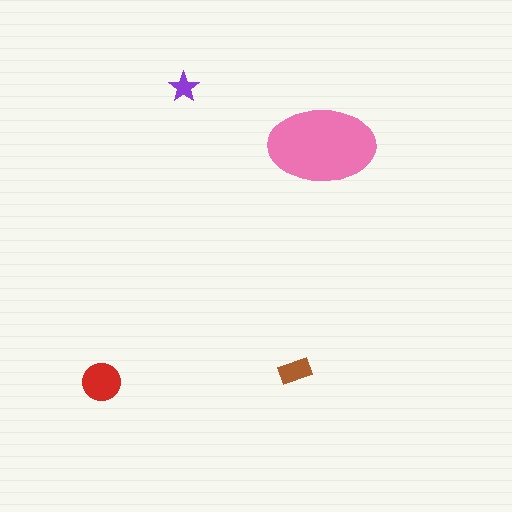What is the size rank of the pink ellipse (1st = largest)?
1st.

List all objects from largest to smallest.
The pink ellipse, the red circle, the brown rectangle, the purple star.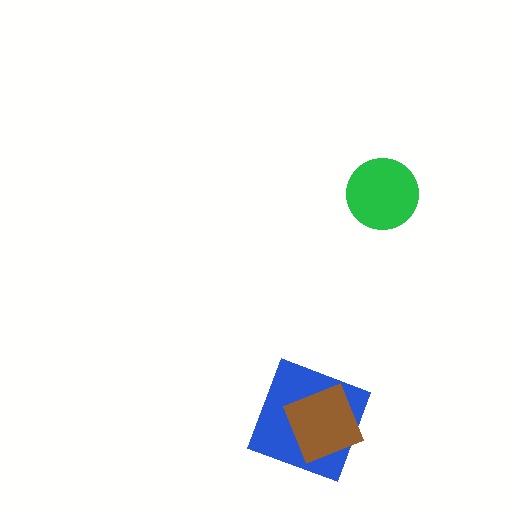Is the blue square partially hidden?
Yes, it is partially covered by another shape.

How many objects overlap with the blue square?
1 object overlaps with the blue square.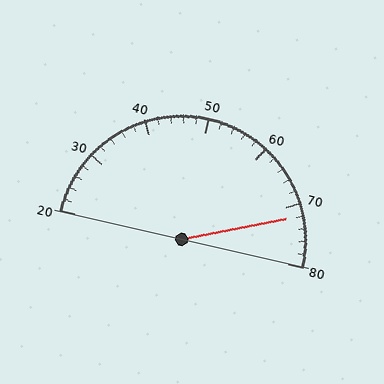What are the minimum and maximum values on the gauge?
The gauge ranges from 20 to 80.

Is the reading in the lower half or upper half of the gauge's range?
The reading is in the upper half of the range (20 to 80).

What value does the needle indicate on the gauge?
The needle indicates approximately 72.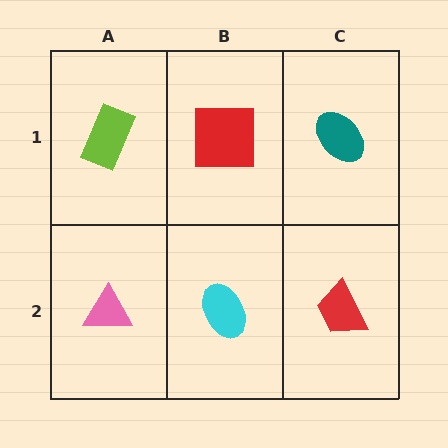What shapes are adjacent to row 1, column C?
A red trapezoid (row 2, column C), a red square (row 1, column B).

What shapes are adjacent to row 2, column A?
A lime rectangle (row 1, column A), a cyan ellipse (row 2, column B).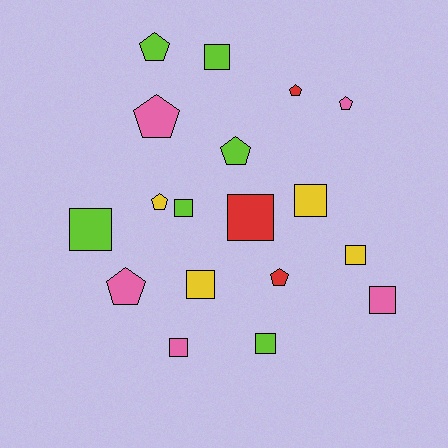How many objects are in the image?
There are 18 objects.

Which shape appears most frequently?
Square, with 10 objects.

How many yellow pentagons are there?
There is 1 yellow pentagon.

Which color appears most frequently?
Lime, with 6 objects.